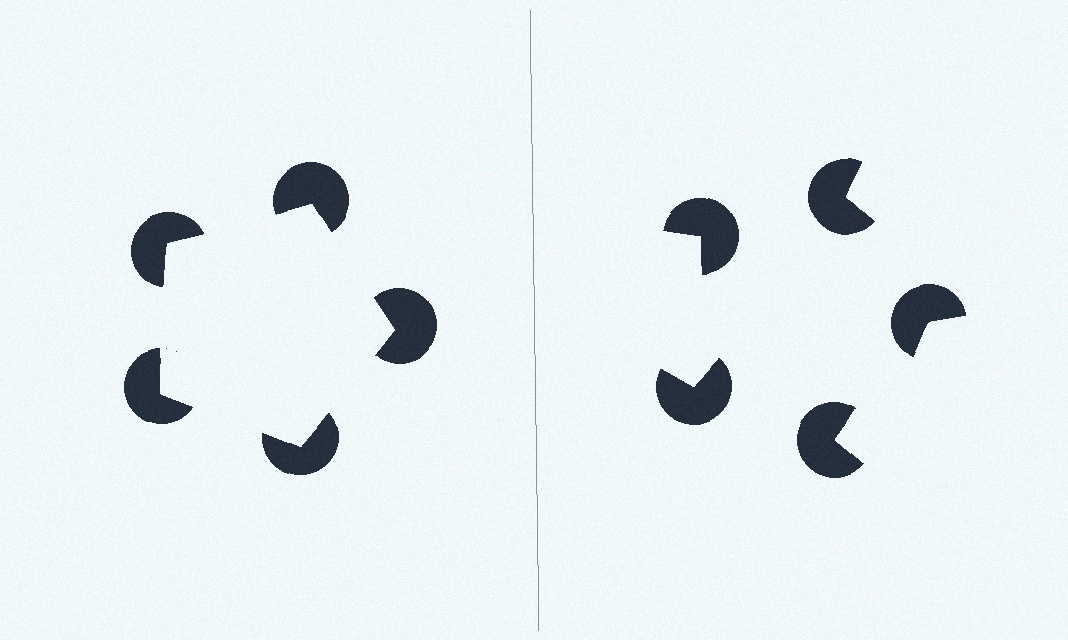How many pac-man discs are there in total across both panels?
10 — 5 on each side.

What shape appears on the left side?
An illusory pentagon.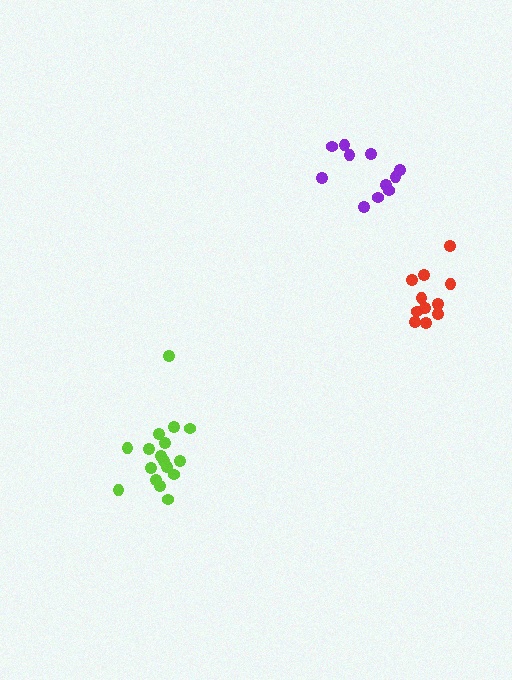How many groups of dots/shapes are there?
There are 3 groups.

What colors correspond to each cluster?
The clusters are colored: lime, purple, red.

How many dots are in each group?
Group 1: 17 dots, Group 2: 12 dots, Group 3: 11 dots (40 total).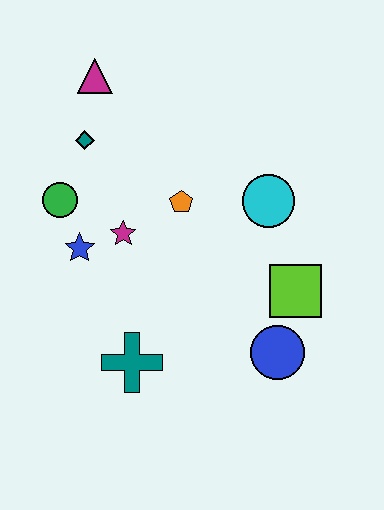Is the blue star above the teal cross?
Yes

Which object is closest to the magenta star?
The blue star is closest to the magenta star.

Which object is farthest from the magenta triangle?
The blue circle is farthest from the magenta triangle.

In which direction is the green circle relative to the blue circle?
The green circle is to the left of the blue circle.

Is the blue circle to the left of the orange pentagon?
No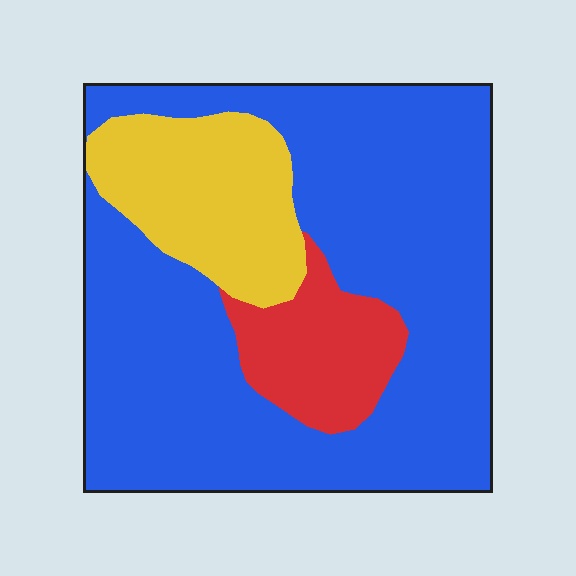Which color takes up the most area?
Blue, at roughly 70%.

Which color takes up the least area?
Red, at roughly 10%.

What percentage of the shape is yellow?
Yellow takes up between a sixth and a third of the shape.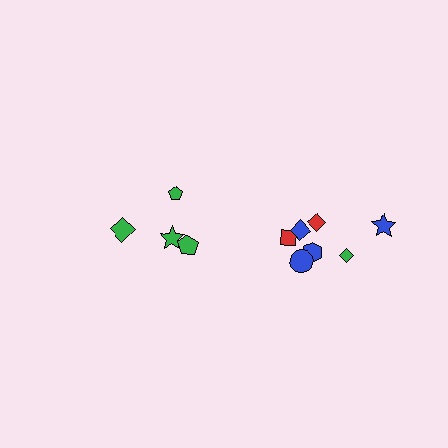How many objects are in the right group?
There are 7 objects.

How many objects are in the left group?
There are 4 objects.